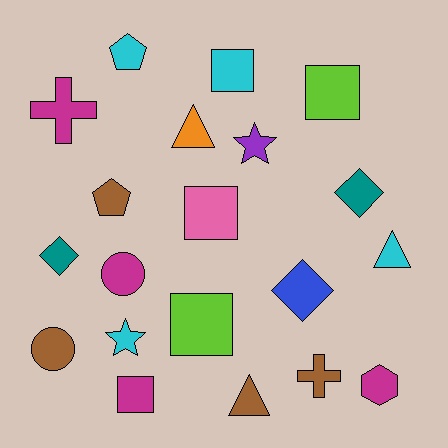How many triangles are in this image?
There are 3 triangles.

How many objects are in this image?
There are 20 objects.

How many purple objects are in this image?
There is 1 purple object.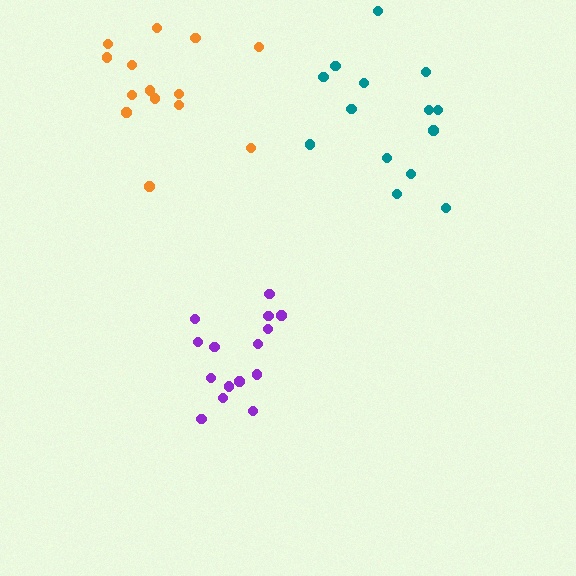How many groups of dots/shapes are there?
There are 3 groups.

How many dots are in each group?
Group 1: 14 dots, Group 2: 14 dots, Group 3: 15 dots (43 total).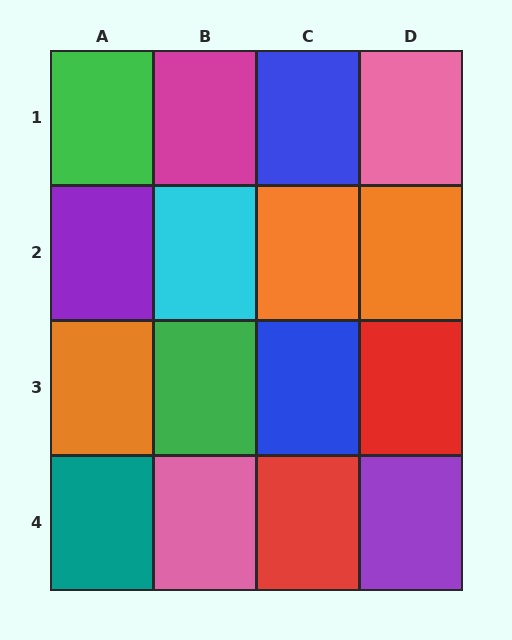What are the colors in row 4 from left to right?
Teal, pink, red, purple.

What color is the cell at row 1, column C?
Blue.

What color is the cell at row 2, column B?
Cyan.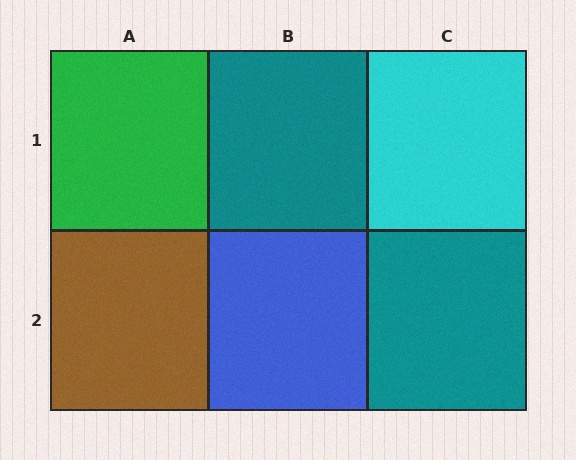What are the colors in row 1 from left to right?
Green, teal, cyan.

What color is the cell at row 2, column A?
Brown.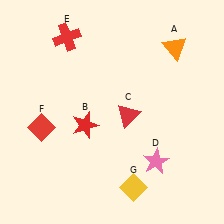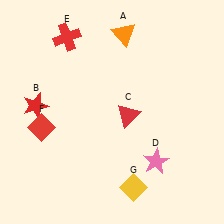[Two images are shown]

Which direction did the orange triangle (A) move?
The orange triangle (A) moved left.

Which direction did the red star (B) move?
The red star (B) moved left.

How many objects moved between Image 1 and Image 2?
2 objects moved between the two images.